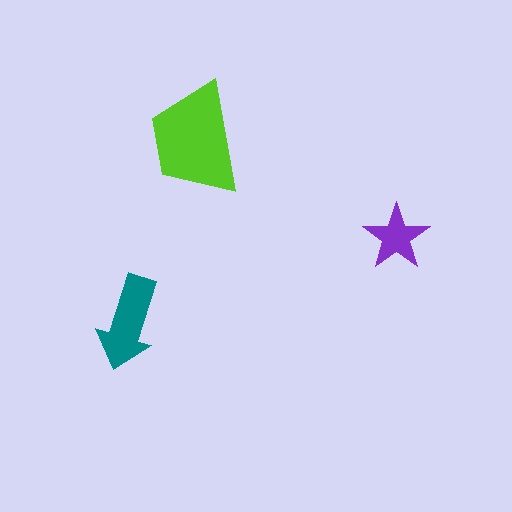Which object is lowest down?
The teal arrow is bottommost.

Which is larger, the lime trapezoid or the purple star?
The lime trapezoid.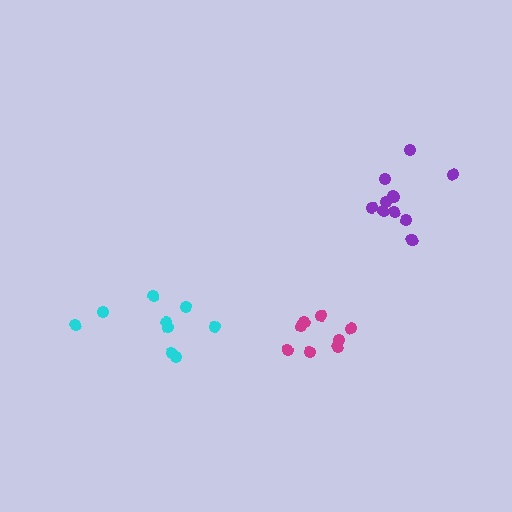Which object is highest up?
The purple cluster is topmost.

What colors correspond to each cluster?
The clusters are colored: magenta, purple, cyan.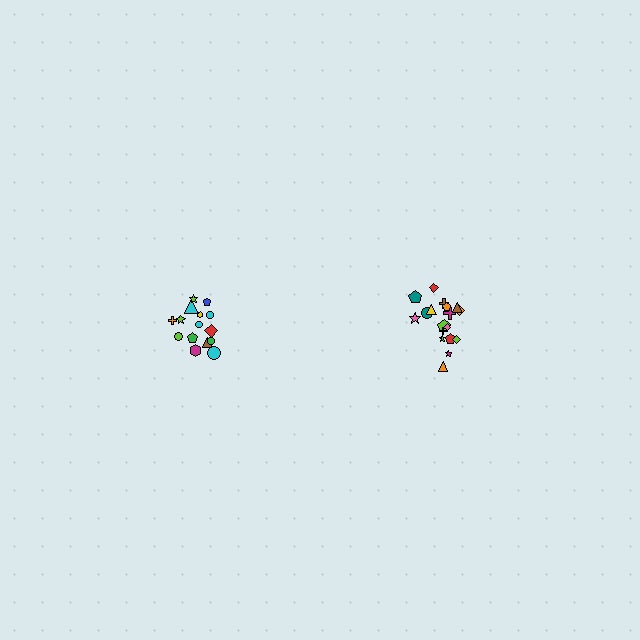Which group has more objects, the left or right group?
The right group.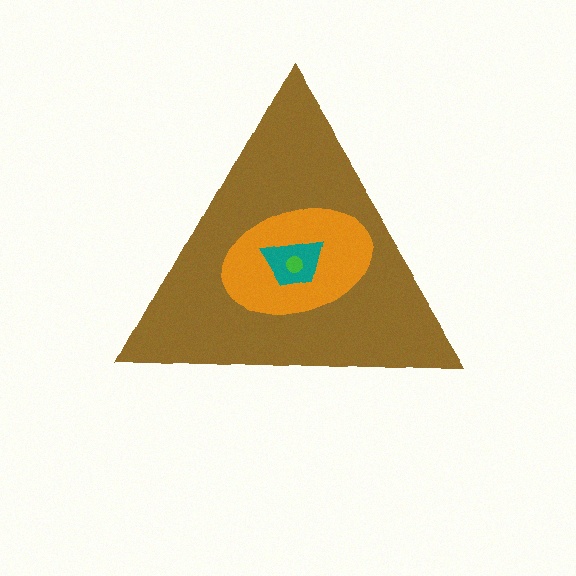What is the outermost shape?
The brown triangle.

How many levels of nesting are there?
4.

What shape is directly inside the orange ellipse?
The teal trapezoid.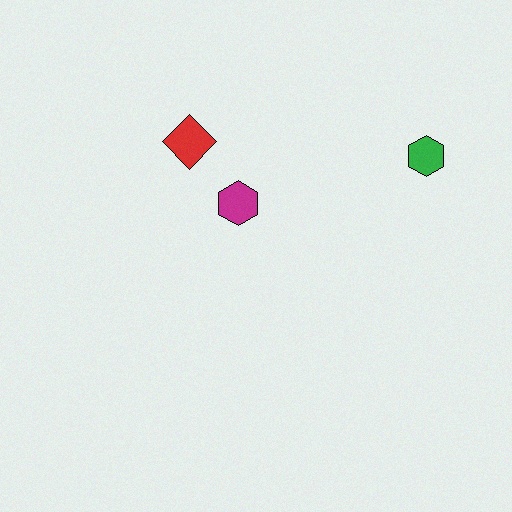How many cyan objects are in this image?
There are no cyan objects.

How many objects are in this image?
There are 3 objects.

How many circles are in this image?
There are no circles.